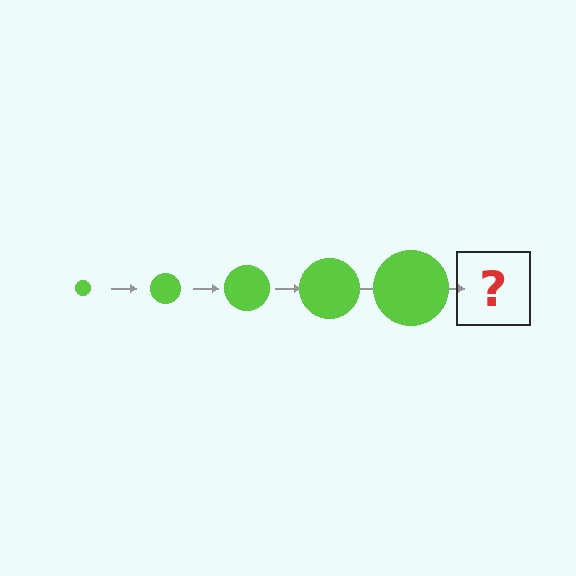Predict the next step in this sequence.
The next step is a lime circle, larger than the previous one.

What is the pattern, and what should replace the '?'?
The pattern is that the circle gets progressively larger each step. The '?' should be a lime circle, larger than the previous one.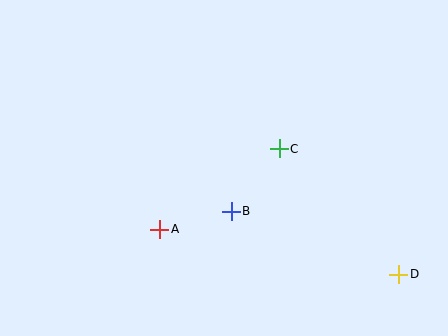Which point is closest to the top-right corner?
Point C is closest to the top-right corner.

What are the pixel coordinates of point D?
Point D is at (399, 274).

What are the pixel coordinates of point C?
Point C is at (279, 149).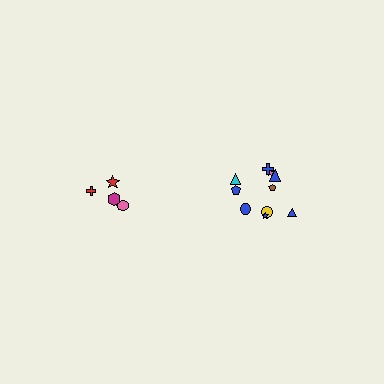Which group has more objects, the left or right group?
The right group.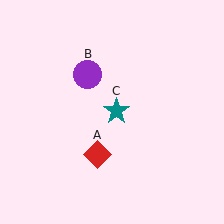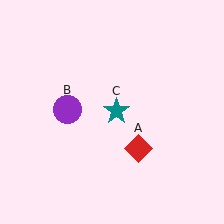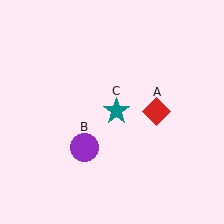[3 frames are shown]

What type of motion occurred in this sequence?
The red diamond (object A), purple circle (object B) rotated counterclockwise around the center of the scene.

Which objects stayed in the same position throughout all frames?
Teal star (object C) remained stationary.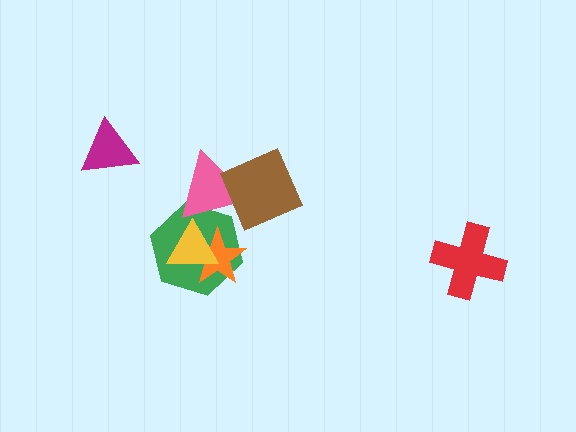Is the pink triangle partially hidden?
Yes, it is partially covered by another shape.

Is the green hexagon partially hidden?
Yes, it is partially covered by another shape.